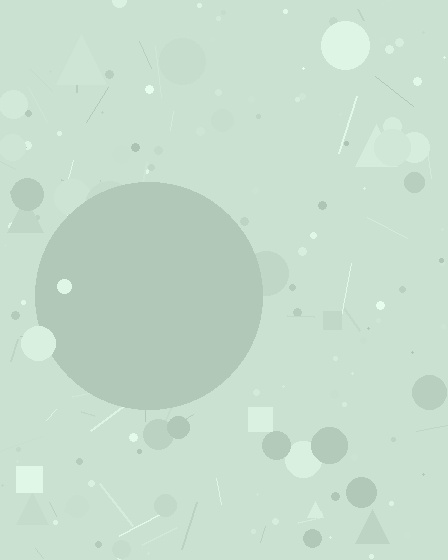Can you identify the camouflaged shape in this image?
The camouflaged shape is a circle.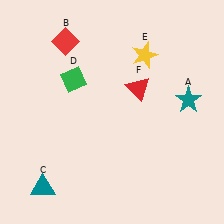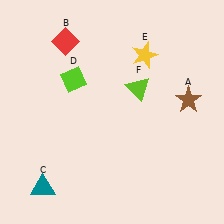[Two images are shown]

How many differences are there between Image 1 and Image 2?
There are 3 differences between the two images.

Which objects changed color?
A changed from teal to brown. D changed from green to lime. F changed from red to lime.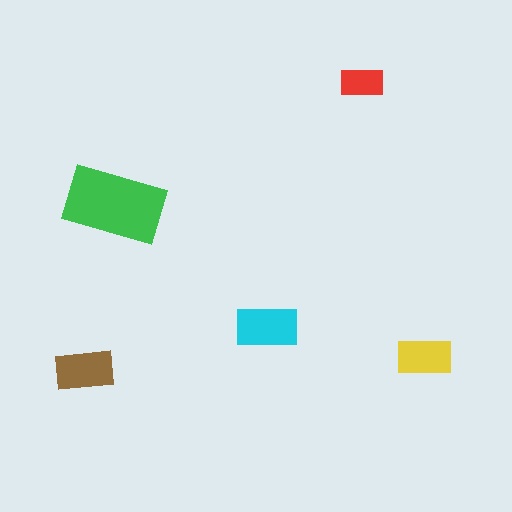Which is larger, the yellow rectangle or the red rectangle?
The yellow one.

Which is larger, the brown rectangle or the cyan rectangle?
The cyan one.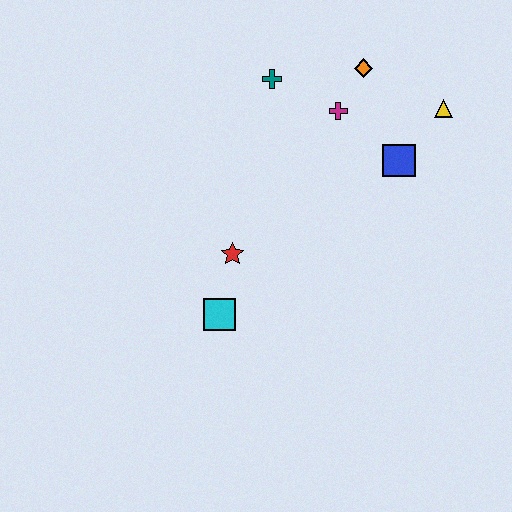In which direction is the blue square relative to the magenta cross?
The blue square is to the right of the magenta cross.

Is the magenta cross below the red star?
No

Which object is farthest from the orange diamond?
The cyan square is farthest from the orange diamond.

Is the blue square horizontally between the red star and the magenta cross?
No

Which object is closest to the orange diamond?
The magenta cross is closest to the orange diamond.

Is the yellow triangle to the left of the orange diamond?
No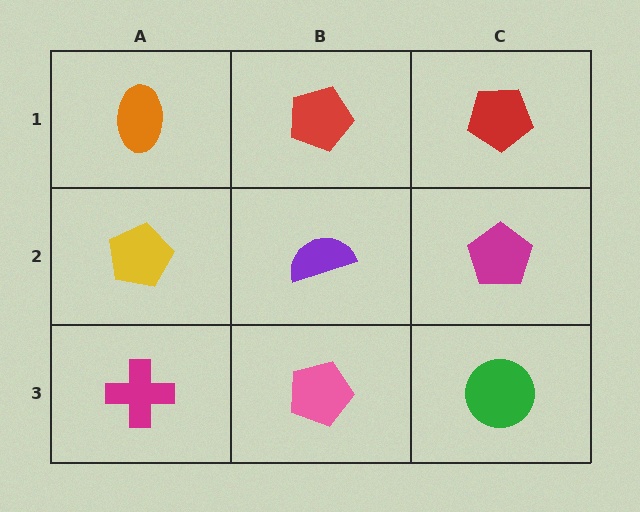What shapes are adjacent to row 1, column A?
A yellow pentagon (row 2, column A), a red pentagon (row 1, column B).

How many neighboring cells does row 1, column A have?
2.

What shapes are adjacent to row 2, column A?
An orange ellipse (row 1, column A), a magenta cross (row 3, column A), a purple semicircle (row 2, column B).